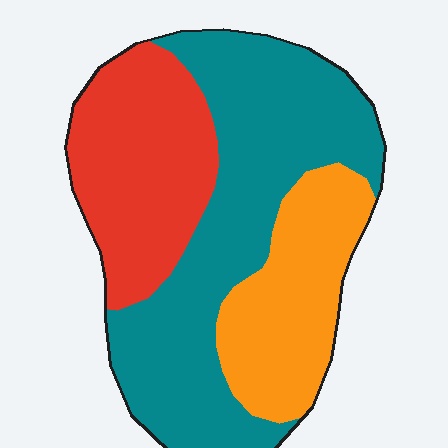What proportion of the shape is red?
Red covers roughly 30% of the shape.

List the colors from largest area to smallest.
From largest to smallest: teal, red, orange.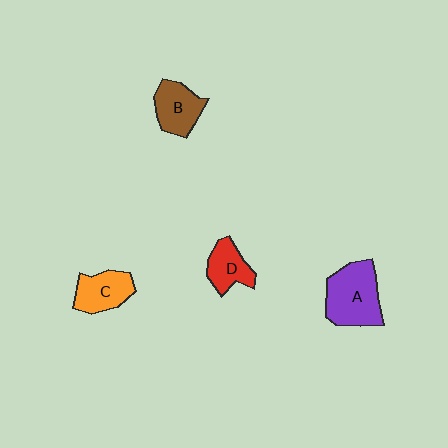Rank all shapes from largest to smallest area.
From largest to smallest: A (purple), B (brown), C (orange), D (red).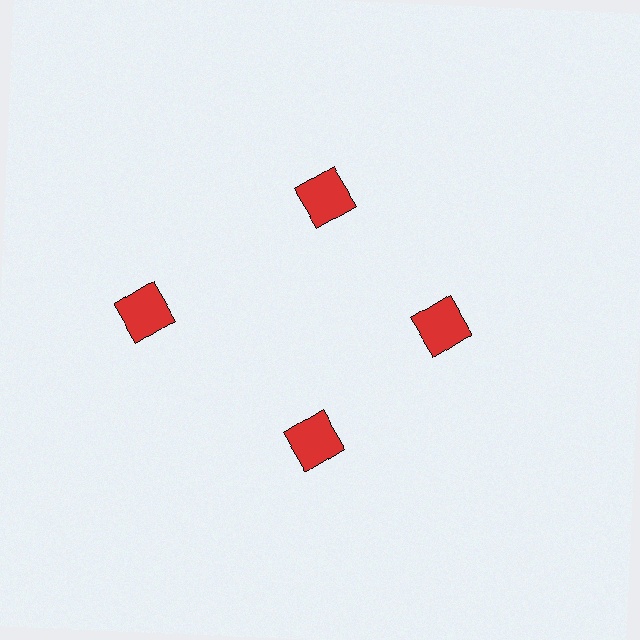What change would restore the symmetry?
The symmetry would be restored by moving it inward, back onto the ring so that all 4 squares sit at equal angles and equal distance from the center.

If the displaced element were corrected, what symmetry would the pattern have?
It would have 4-fold rotational symmetry — the pattern would map onto itself every 90 degrees.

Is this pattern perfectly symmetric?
No. The 4 red squares are arranged in a ring, but one element near the 9 o'clock position is pushed outward from the center, breaking the 4-fold rotational symmetry.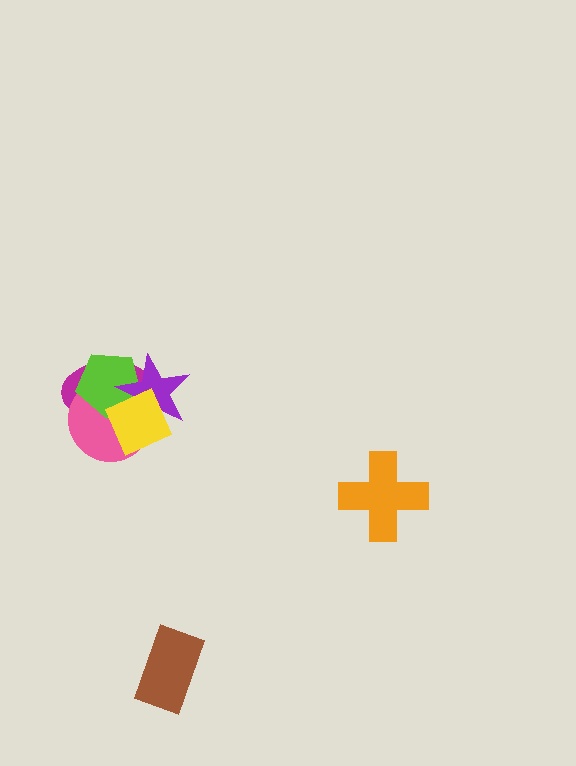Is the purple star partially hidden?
Yes, it is partially covered by another shape.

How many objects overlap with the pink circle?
4 objects overlap with the pink circle.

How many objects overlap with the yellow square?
4 objects overlap with the yellow square.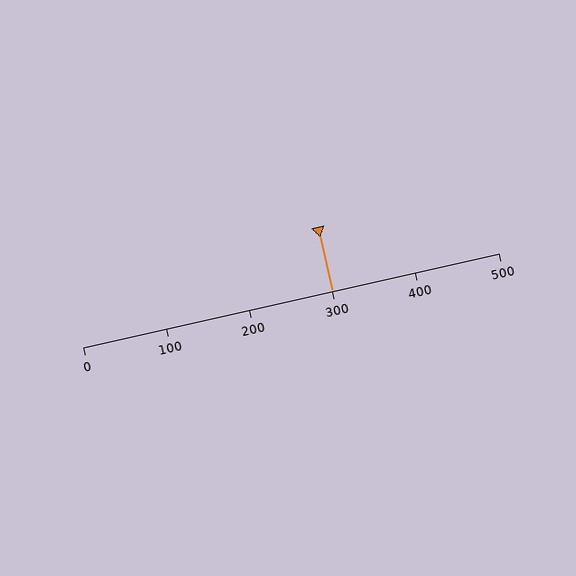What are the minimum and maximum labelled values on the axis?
The axis runs from 0 to 500.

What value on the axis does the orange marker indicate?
The marker indicates approximately 300.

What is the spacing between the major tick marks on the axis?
The major ticks are spaced 100 apart.